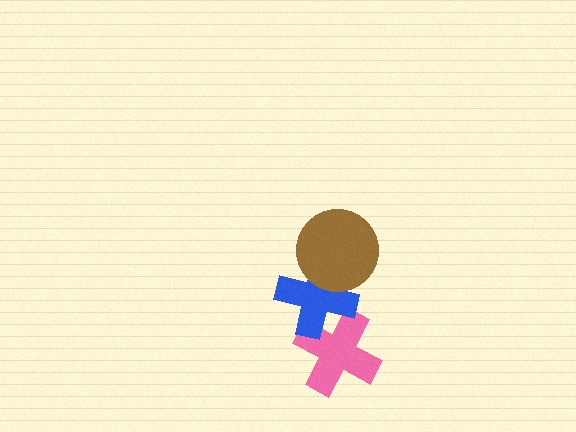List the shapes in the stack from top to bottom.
From top to bottom: the brown circle, the blue cross, the pink cross.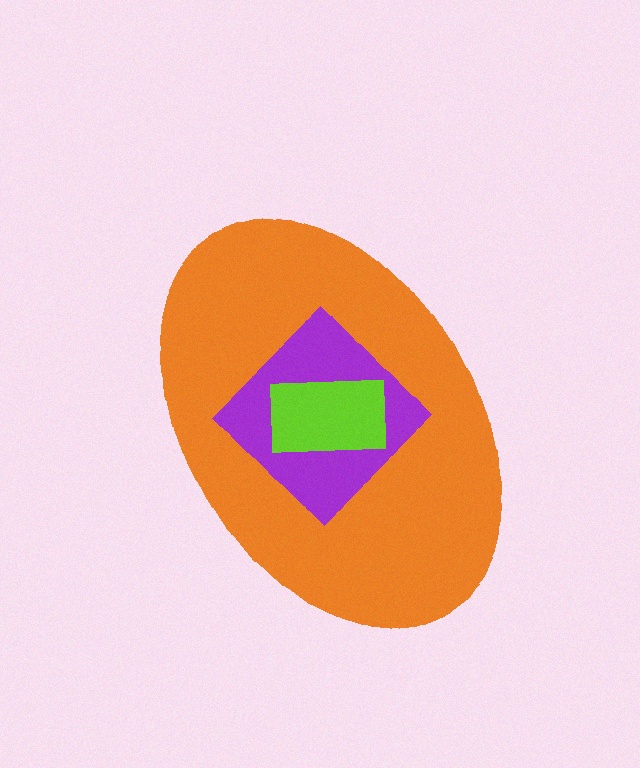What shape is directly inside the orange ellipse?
The purple diamond.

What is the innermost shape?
The lime rectangle.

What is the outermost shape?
The orange ellipse.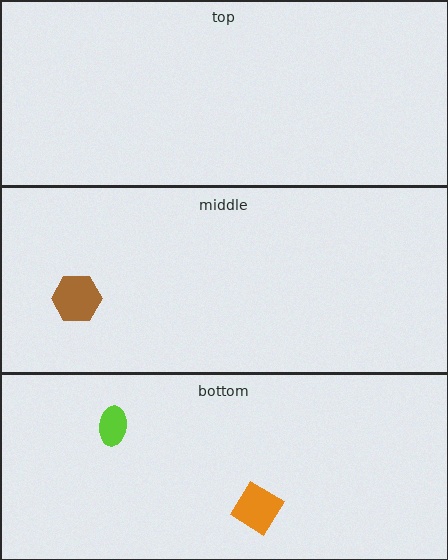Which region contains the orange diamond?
The bottom region.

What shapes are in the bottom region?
The orange diamond, the lime ellipse.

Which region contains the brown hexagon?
The middle region.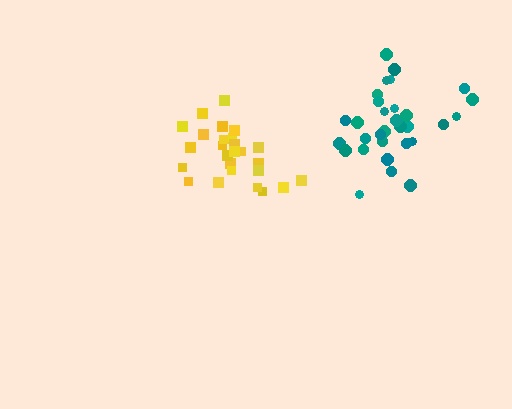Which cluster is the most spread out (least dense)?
Teal.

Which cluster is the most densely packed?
Yellow.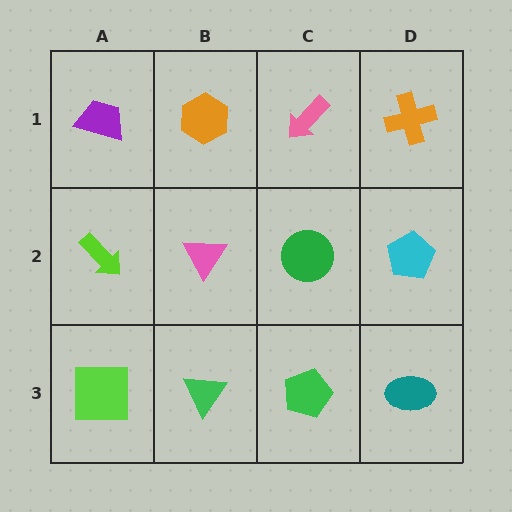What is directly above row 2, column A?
A purple trapezoid.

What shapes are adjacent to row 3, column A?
A lime arrow (row 2, column A), a green triangle (row 3, column B).